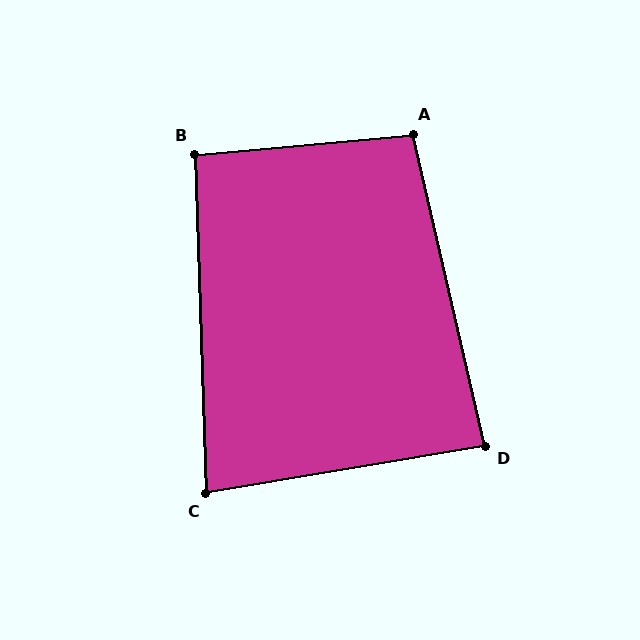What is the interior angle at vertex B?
Approximately 93 degrees (approximately right).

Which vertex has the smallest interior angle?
C, at approximately 82 degrees.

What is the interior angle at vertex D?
Approximately 87 degrees (approximately right).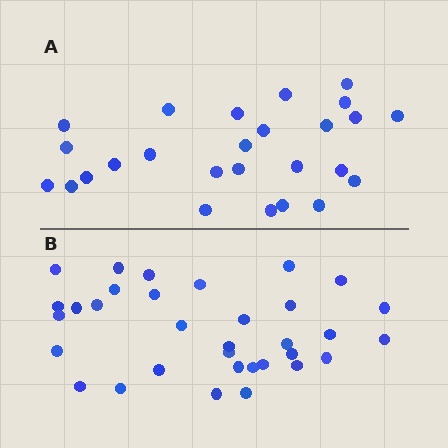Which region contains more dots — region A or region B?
Region B (the bottom region) has more dots.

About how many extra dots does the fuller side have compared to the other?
Region B has roughly 8 or so more dots than region A.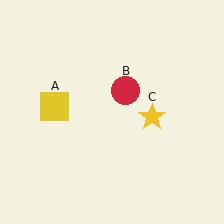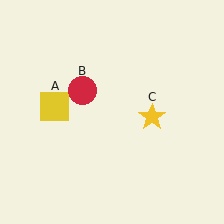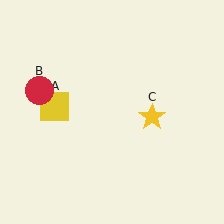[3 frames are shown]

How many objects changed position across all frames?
1 object changed position: red circle (object B).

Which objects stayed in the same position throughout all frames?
Yellow square (object A) and yellow star (object C) remained stationary.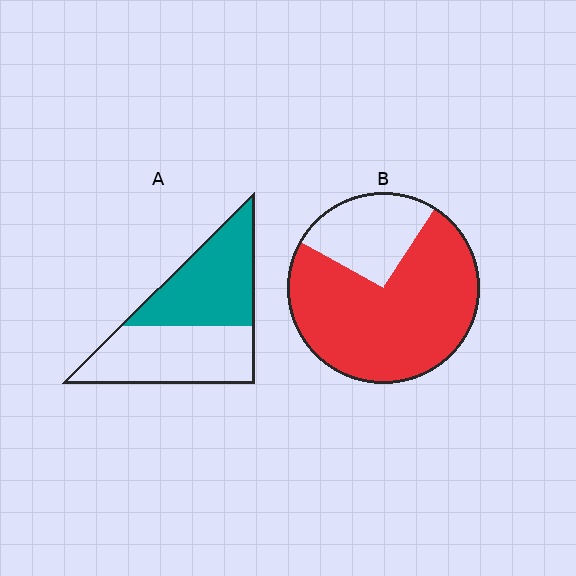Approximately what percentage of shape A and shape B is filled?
A is approximately 50% and B is approximately 75%.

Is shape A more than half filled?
Roughly half.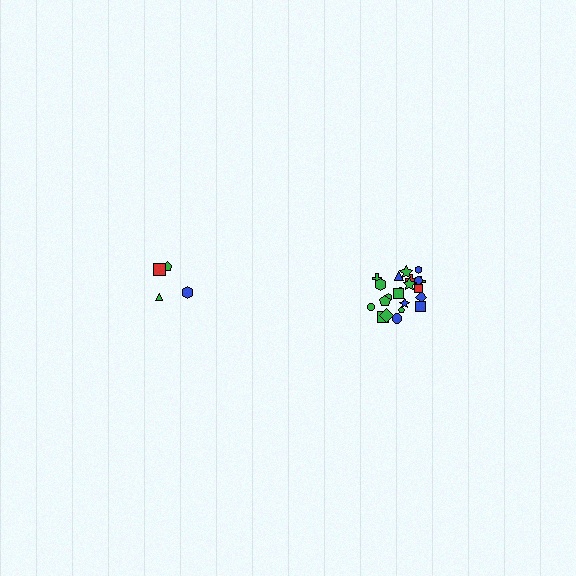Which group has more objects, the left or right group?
The right group.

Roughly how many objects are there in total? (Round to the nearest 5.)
Roughly 25 objects in total.